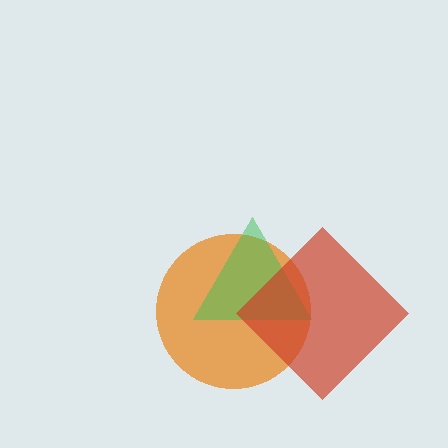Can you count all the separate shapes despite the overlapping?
Yes, there are 3 separate shapes.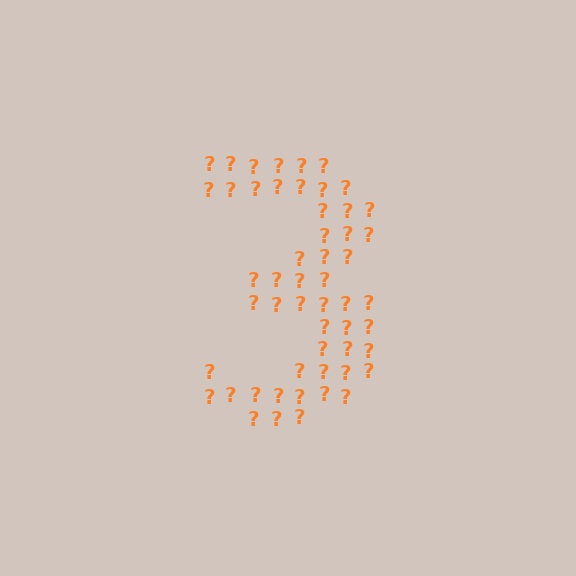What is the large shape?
The large shape is the digit 3.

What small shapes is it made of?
It is made of small question marks.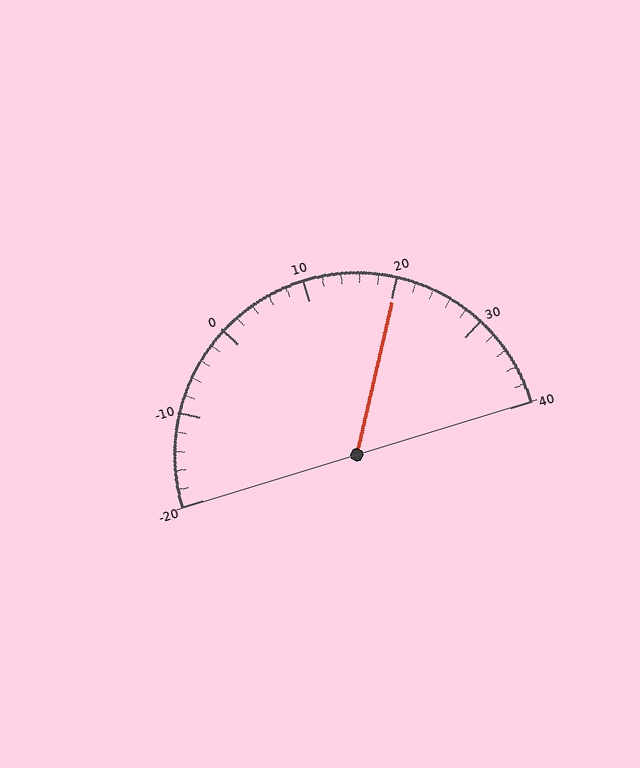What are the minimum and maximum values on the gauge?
The gauge ranges from -20 to 40.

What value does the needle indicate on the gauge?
The needle indicates approximately 20.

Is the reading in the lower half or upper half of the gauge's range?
The reading is in the upper half of the range (-20 to 40).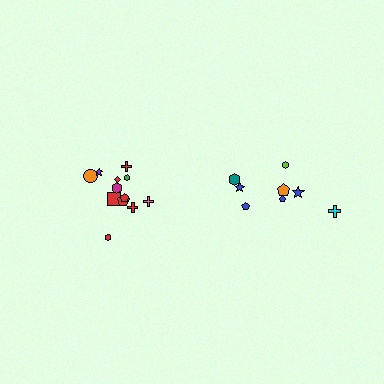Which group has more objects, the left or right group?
The left group.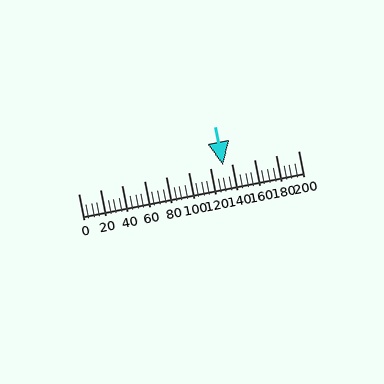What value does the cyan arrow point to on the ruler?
The cyan arrow points to approximately 132.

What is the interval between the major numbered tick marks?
The major tick marks are spaced 20 units apart.